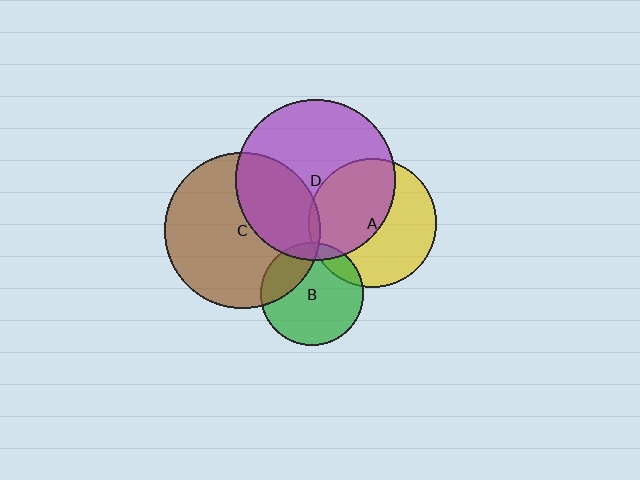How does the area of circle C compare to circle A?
Approximately 1.5 times.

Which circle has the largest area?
Circle D (purple).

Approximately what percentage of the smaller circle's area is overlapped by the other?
Approximately 25%.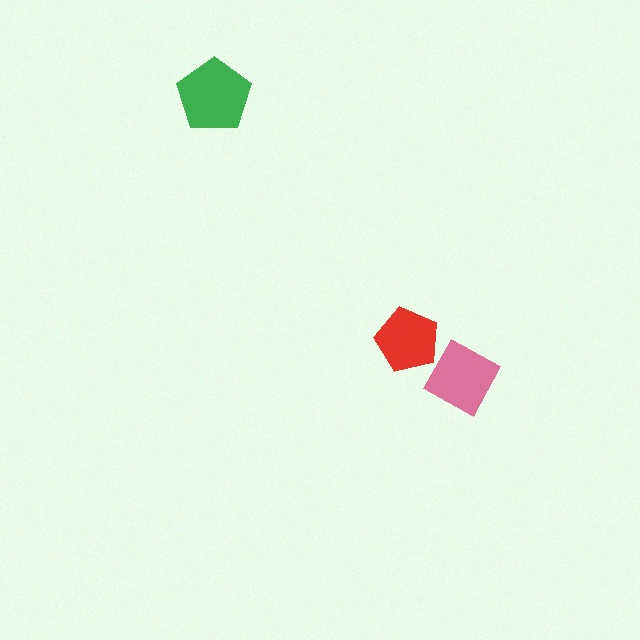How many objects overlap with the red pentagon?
1 object overlaps with the red pentagon.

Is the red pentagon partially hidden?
Yes, it is partially covered by another shape.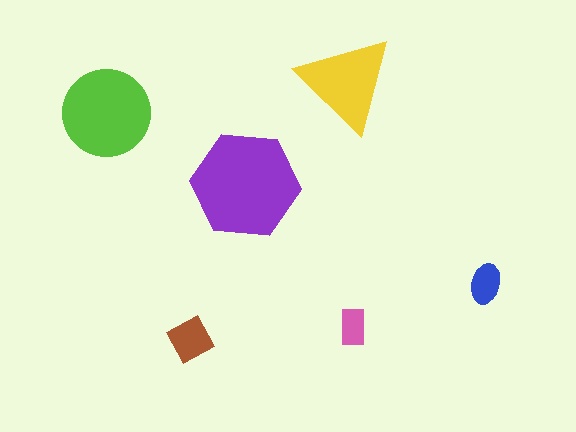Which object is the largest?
The purple hexagon.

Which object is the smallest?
The pink rectangle.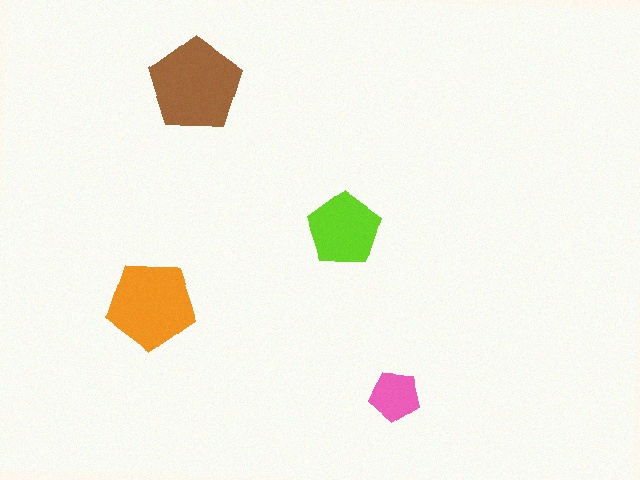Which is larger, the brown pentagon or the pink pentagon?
The brown one.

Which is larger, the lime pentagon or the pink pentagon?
The lime one.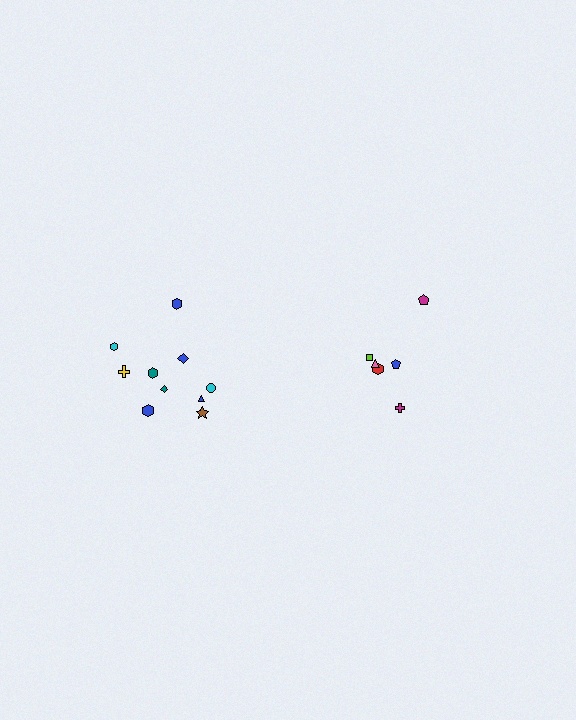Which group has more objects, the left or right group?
The left group.